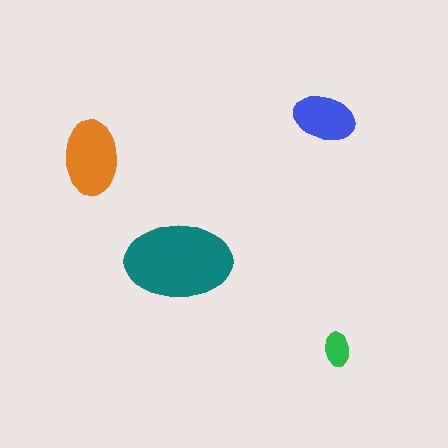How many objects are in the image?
There are 4 objects in the image.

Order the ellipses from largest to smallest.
the teal one, the orange one, the blue one, the green one.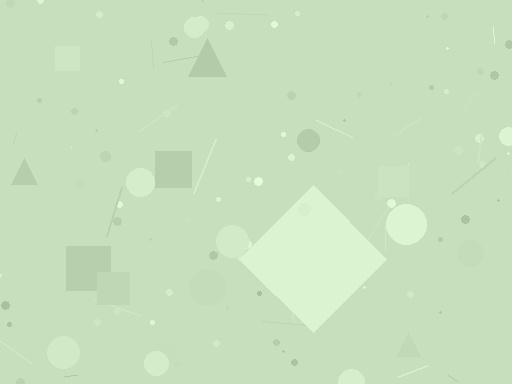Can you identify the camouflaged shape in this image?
The camouflaged shape is a diamond.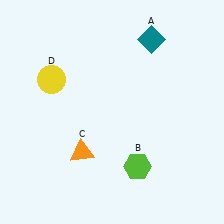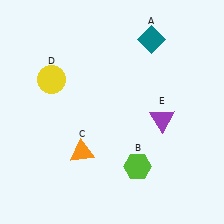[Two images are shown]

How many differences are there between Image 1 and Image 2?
There is 1 difference between the two images.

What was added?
A purple triangle (E) was added in Image 2.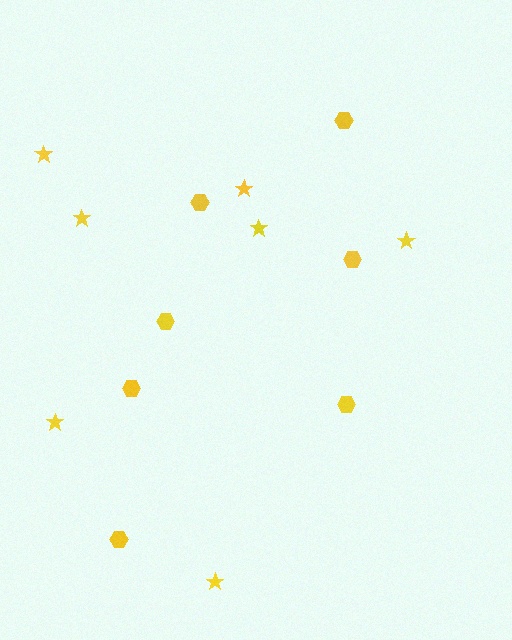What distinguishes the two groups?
There are 2 groups: one group of hexagons (7) and one group of stars (7).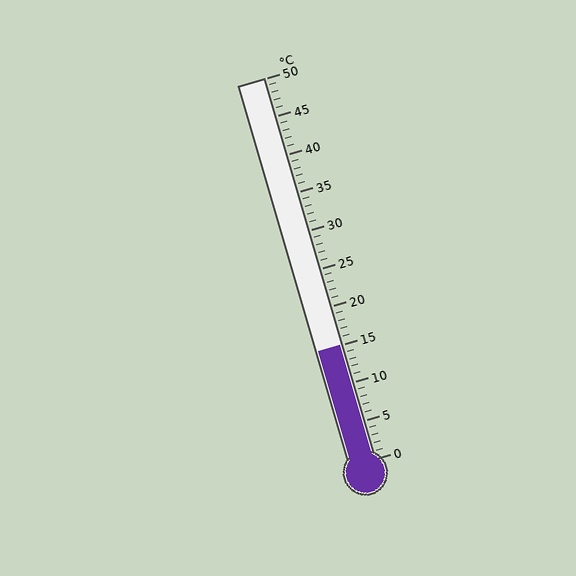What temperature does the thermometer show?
The thermometer shows approximately 15°C.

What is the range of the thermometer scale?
The thermometer scale ranges from 0°C to 50°C.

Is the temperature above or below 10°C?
The temperature is above 10°C.